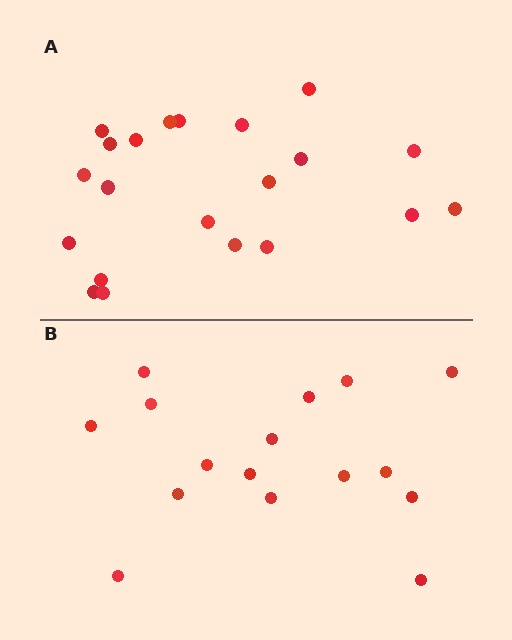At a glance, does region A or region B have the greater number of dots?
Region A (the top region) has more dots.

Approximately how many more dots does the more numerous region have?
Region A has about 5 more dots than region B.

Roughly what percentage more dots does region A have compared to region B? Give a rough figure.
About 30% more.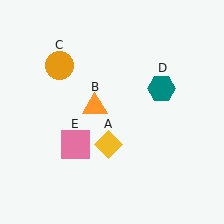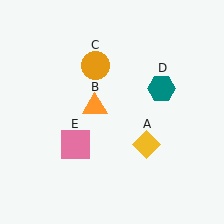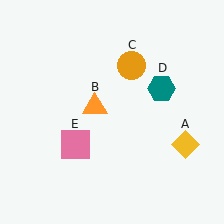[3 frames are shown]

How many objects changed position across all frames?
2 objects changed position: yellow diamond (object A), orange circle (object C).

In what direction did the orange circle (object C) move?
The orange circle (object C) moved right.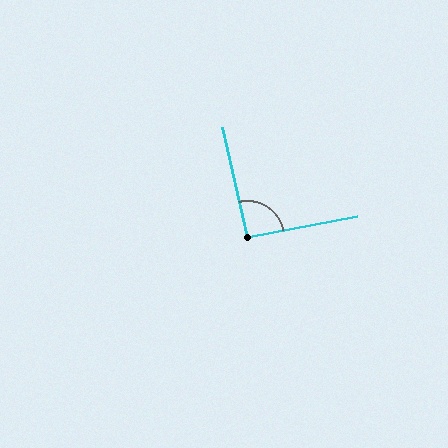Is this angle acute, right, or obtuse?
It is approximately a right angle.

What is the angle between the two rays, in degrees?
Approximately 92 degrees.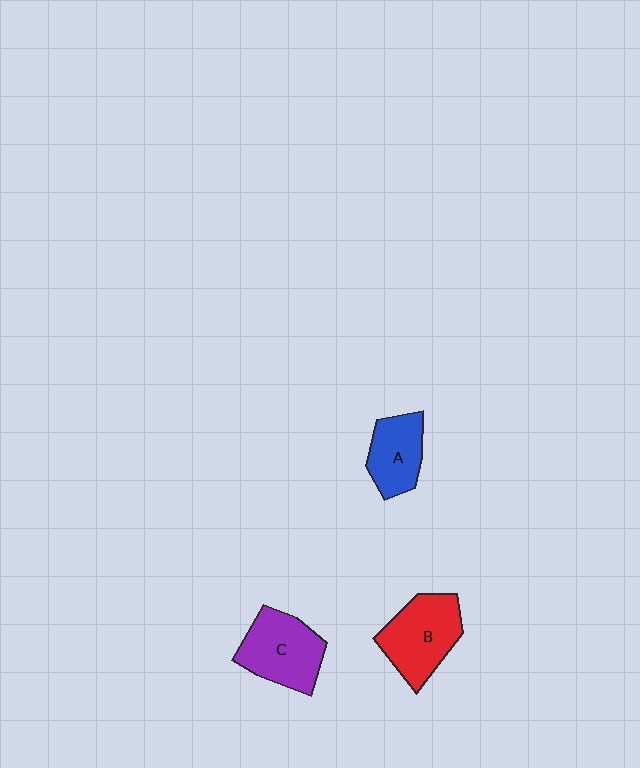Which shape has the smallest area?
Shape A (blue).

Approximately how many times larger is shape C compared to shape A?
Approximately 1.3 times.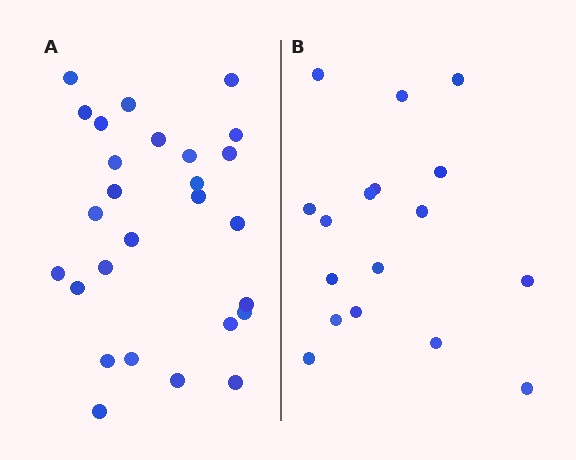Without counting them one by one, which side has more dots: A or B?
Region A (the left region) has more dots.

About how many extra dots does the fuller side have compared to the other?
Region A has roughly 10 or so more dots than region B.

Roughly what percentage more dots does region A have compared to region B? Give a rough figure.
About 60% more.